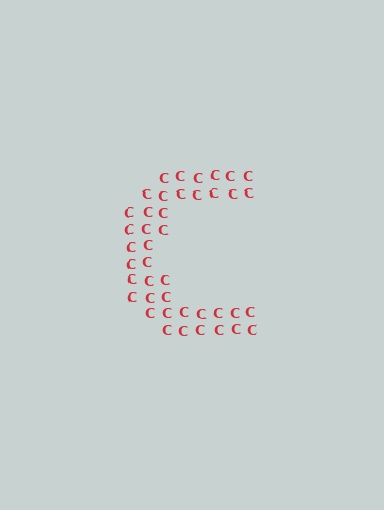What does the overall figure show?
The overall figure shows the letter C.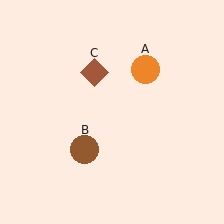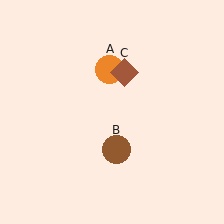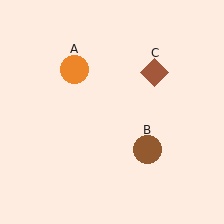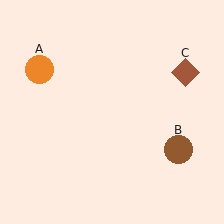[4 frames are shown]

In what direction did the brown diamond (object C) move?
The brown diamond (object C) moved right.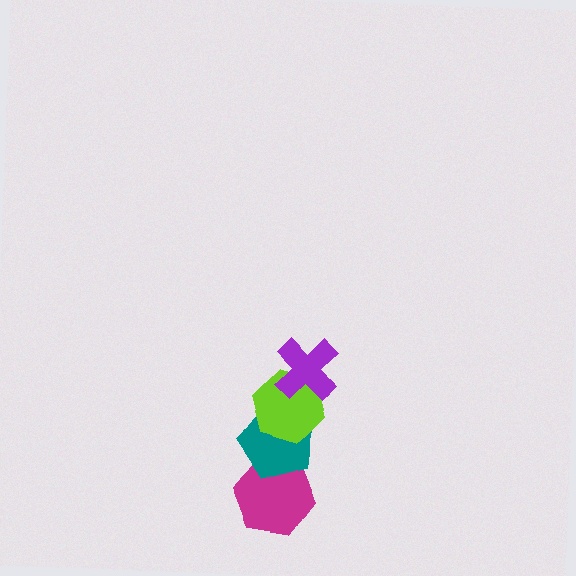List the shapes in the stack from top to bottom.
From top to bottom: the purple cross, the lime hexagon, the teal pentagon, the magenta hexagon.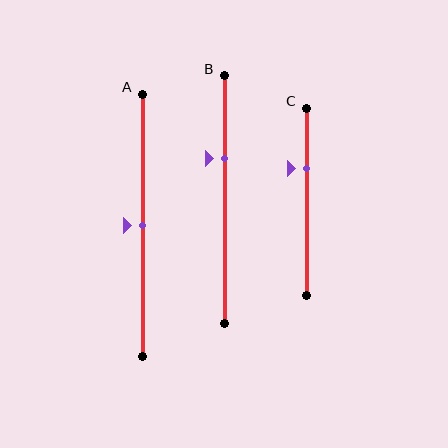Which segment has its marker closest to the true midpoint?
Segment A has its marker closest to the true midpoint.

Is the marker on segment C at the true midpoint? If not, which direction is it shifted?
No, the marker on segment C is shifted upward by about 18% of the segment length.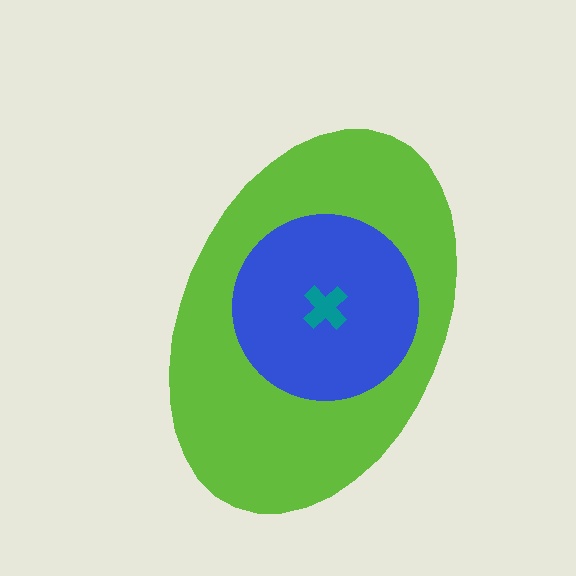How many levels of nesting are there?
3.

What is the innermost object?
The teal cross.